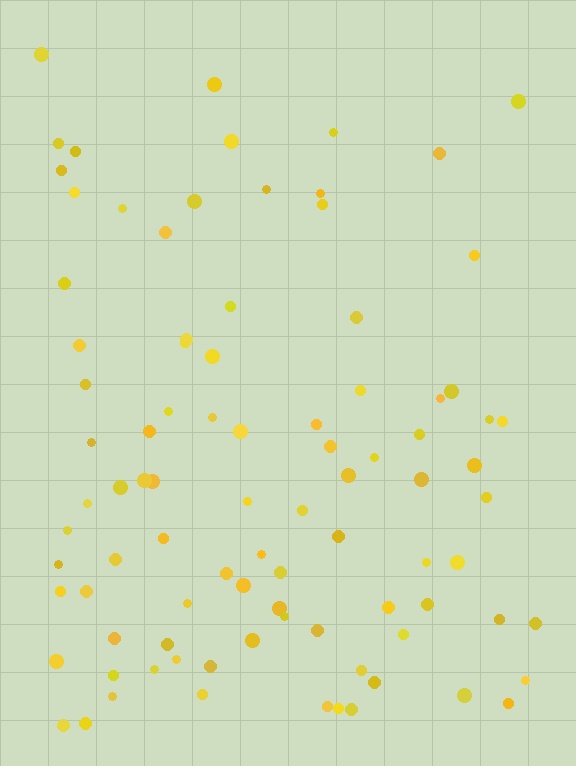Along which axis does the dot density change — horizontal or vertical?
Vertical.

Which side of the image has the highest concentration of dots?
The bottom.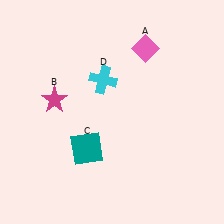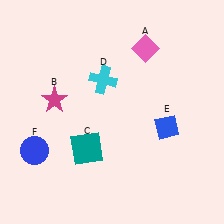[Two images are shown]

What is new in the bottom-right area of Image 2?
A blue diamond (E) was added in the bottom-right area of Image 2.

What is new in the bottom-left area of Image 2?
A blue circle (F) was added in the bottom-left area of Image 2.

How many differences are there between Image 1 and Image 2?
There are 2 differences between the two images.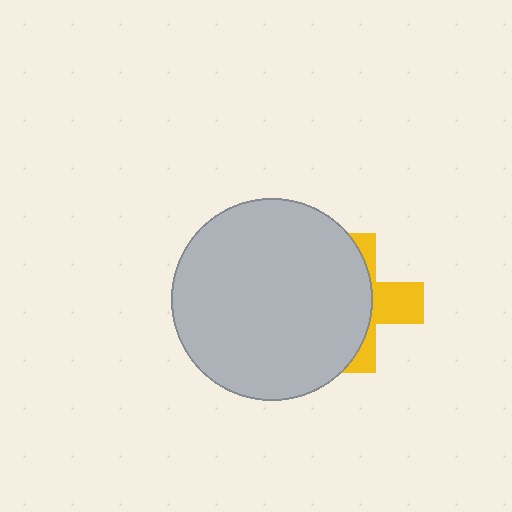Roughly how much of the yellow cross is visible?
A small part of it is visible (roughly 36%).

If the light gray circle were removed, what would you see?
You would see the complete yellow cross.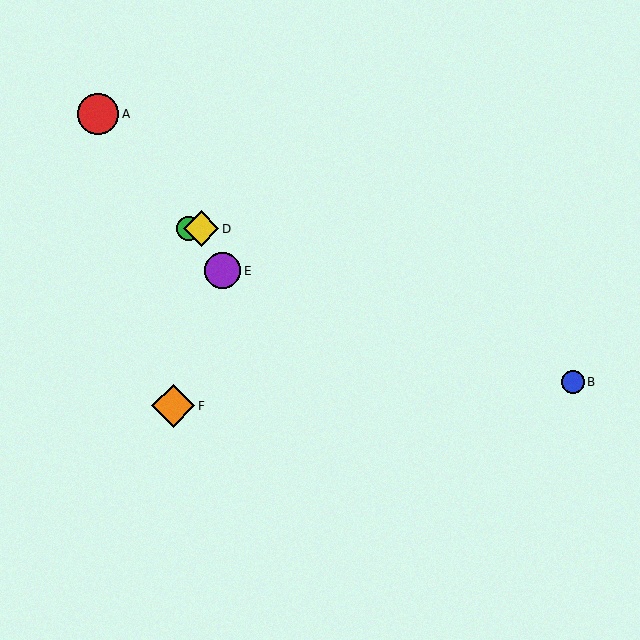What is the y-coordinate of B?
Object B is at y≈382.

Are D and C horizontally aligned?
Yes, both are at y≈229.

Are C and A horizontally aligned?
No, C is at y≈229 and A is at y≈114.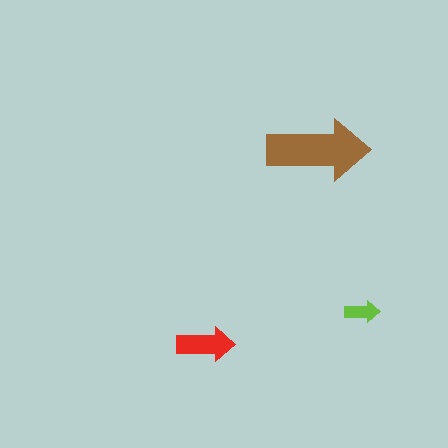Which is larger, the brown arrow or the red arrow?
The brown one.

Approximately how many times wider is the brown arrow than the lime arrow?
About 3 times wider.